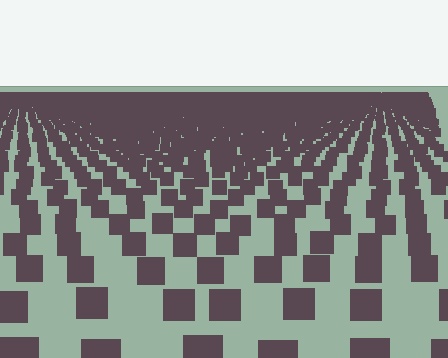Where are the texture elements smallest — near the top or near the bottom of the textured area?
Near the top.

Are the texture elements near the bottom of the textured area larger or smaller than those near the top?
Larger. Near the bottom, elements are closer to the viewer and appear at a bigger on-screen size.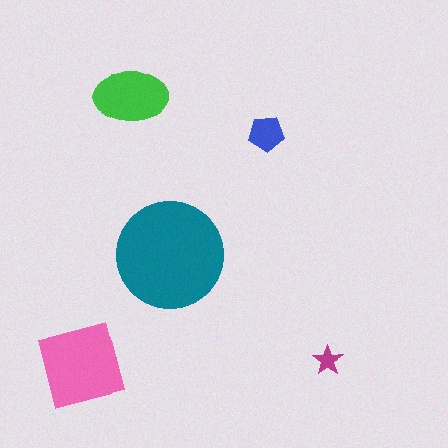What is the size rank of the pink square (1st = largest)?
2nd.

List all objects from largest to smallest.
The teal circle, the pink square, the green ellipse, the blue pentagon, the magenta star.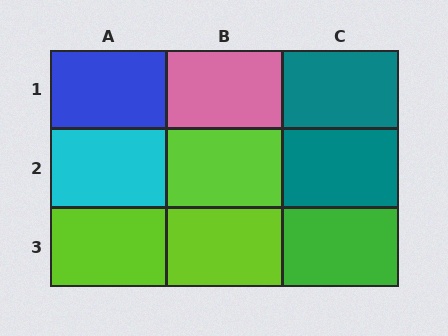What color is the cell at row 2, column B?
Lime.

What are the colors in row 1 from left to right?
Blue, pink, teal.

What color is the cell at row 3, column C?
Green.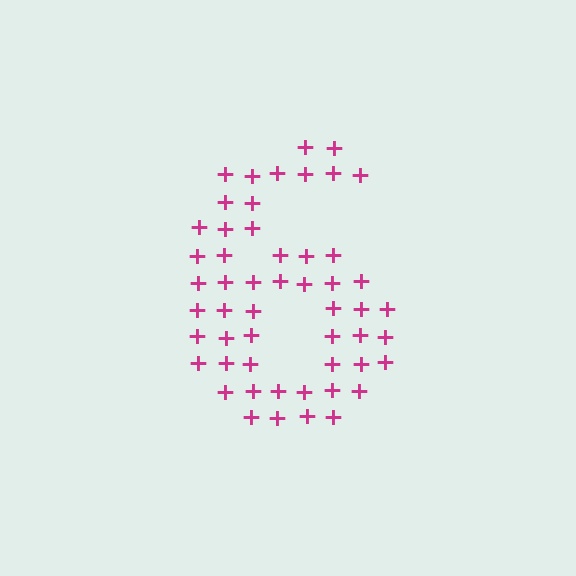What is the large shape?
The large shape is the digit 6.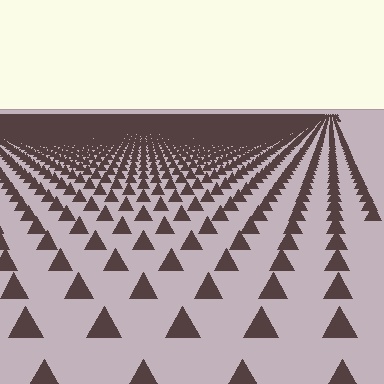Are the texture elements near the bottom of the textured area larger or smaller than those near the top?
Larger. Near the bottom, elements are closer to the viewer and appear at a bigger on-screen size.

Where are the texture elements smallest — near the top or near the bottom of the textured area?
Near the top.